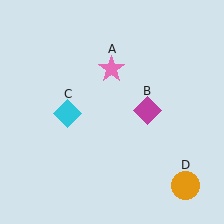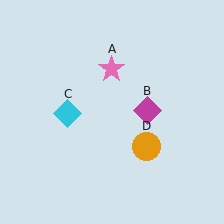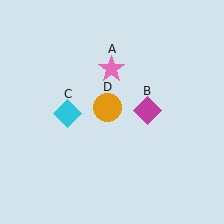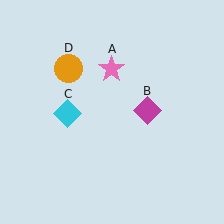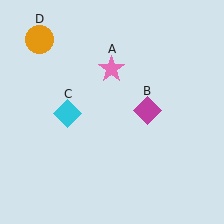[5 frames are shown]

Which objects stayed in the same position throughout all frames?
Pink star (object A) and magenta diamond (object B) and cyan diamond (object C) remained stationary.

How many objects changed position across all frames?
1 object changed position: orange circle (object D).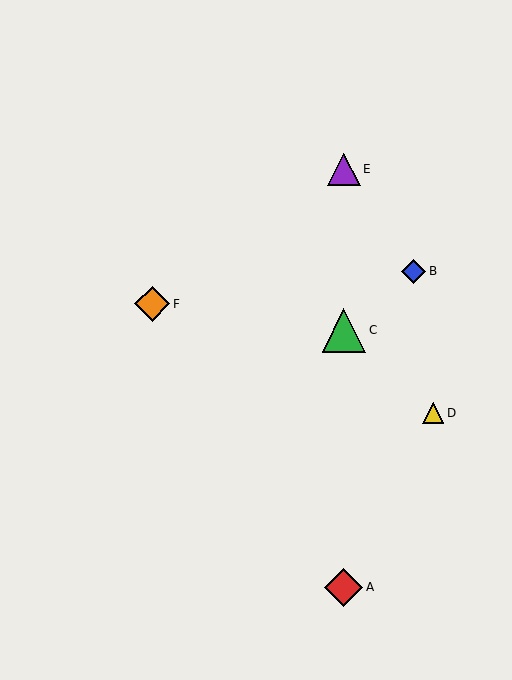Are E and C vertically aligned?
Yes, both are at x≈344.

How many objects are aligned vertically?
3 objects (A, C, E) are aligned vertically.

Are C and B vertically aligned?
No, C is at x≈344 and B is at x≈413.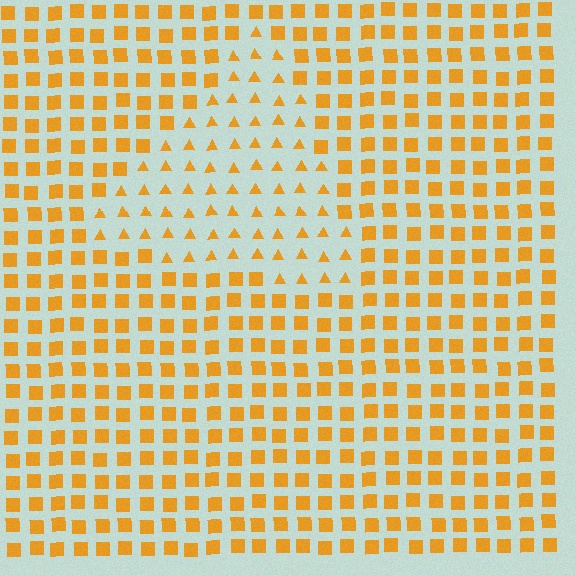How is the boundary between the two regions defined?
The boundary is defined by a change in element shape: triangles inside vs. squares outside. All elements share the same color and spacing.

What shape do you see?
I see a triangle.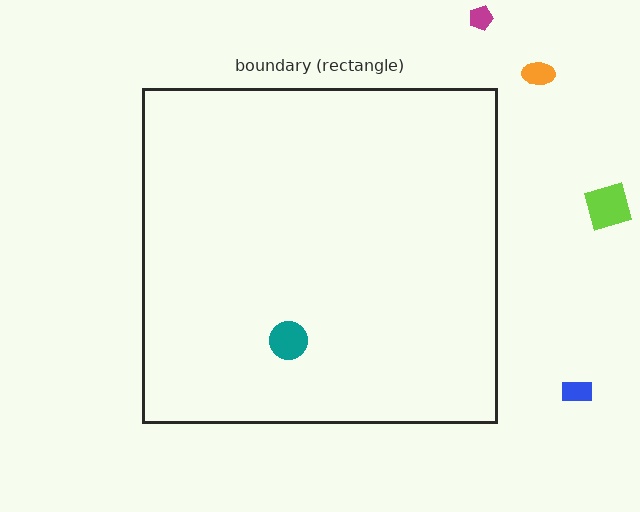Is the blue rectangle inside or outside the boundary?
Outside.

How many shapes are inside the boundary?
1 inside, 4 outside.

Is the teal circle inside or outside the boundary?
Inside.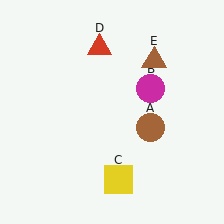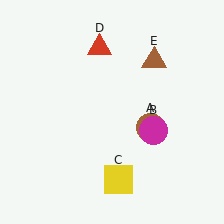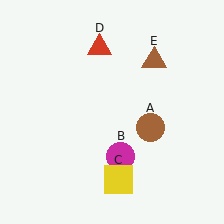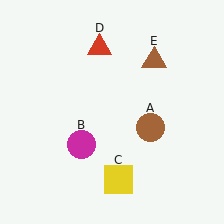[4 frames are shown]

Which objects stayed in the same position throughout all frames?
Brown circle (object A) and yellow square (object C) and red triangle (object D) and brown triangle (object E) remained stationary.